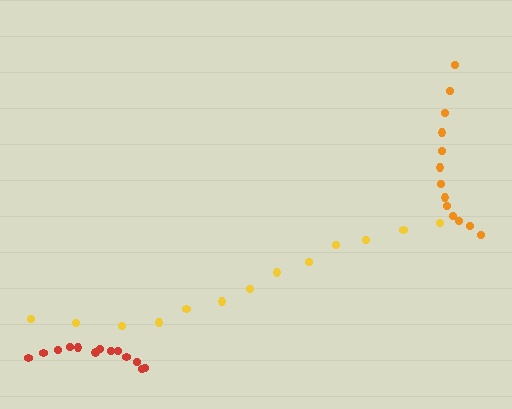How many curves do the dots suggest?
There are 3 distinct paths.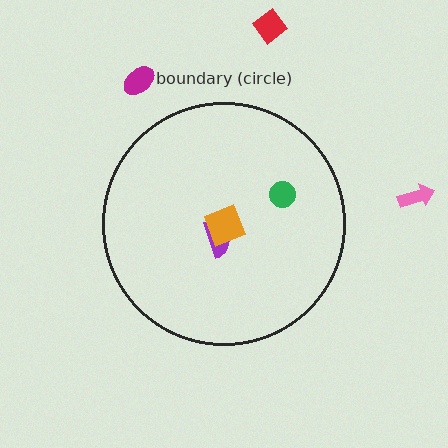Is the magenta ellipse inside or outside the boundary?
Outside.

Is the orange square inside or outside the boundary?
Inside.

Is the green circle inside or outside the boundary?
Inside.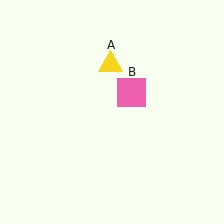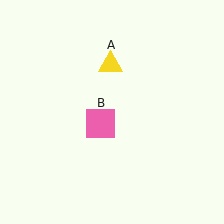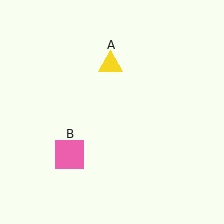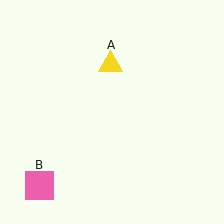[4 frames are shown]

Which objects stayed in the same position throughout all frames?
Yellow triangle (object A) remained stationary.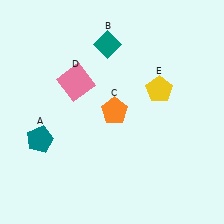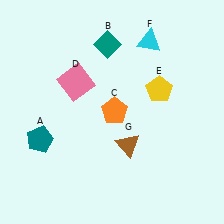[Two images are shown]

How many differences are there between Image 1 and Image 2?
There are 2 differences between the two images.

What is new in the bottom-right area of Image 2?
A brown triangle (G) was added in the bottom-right area of Image 2.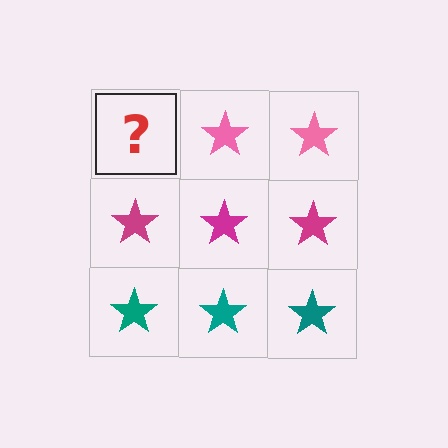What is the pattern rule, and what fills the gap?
The rule is that each row has a consistent color. The gap should be filled with a pink star.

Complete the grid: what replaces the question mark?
The question mark should be replaced with a pink star.